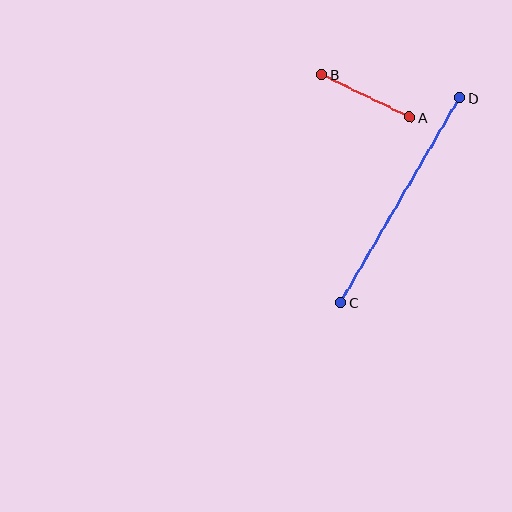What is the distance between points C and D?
The distance is approximately 237 pixels.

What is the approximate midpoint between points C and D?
The midpoint is at approximately (400, 200) pixels.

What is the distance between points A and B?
The distance is approximately 98 pixels.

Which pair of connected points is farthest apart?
Points C and D are farthest apart.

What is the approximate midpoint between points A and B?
The midpoint is at approximately (366, 96) pixels.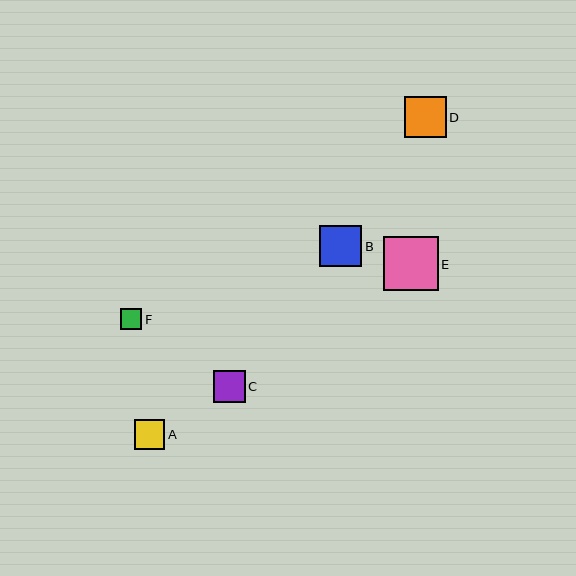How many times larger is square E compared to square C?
Square E is approximately 1.7 times the size of square C.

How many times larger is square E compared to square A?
Square E is approximately 1.8 times the size of square A.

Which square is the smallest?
Square F is the smallest with a size of approximately 22 pixels.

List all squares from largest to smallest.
From largest to smallest: E, B, D, C, A, F.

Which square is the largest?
Square E is the largest with a size of approximately 54 pixels.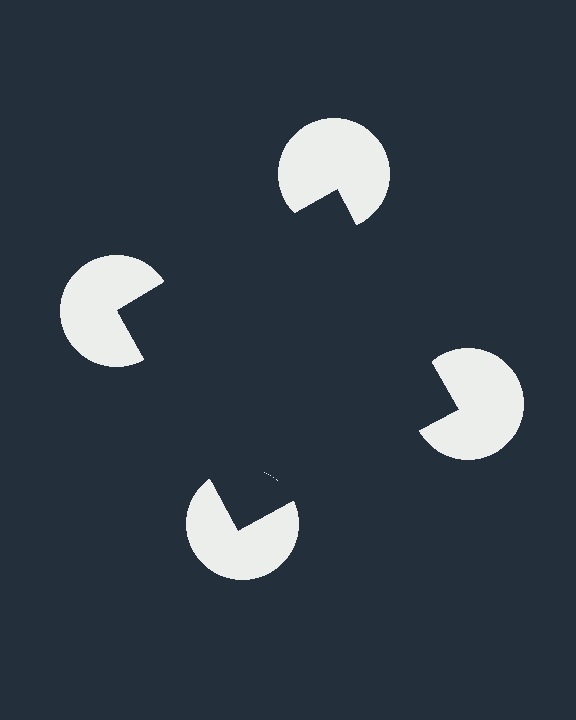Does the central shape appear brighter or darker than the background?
It typically appears slightly darker than the background, even though no actual brightness change is drawn.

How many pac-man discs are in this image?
There are 4 — one at each vertex of the illusory square.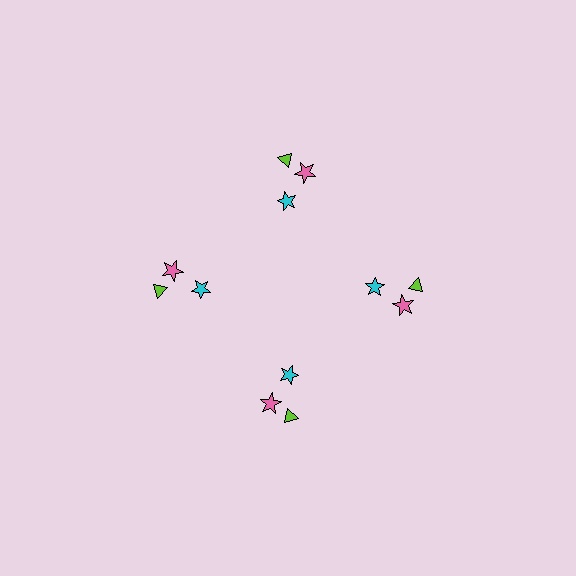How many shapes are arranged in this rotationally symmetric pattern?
There are 12 shapes, arranged in 4 groups of 3.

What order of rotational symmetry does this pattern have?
This pattern has 4-fold rotational symmetry.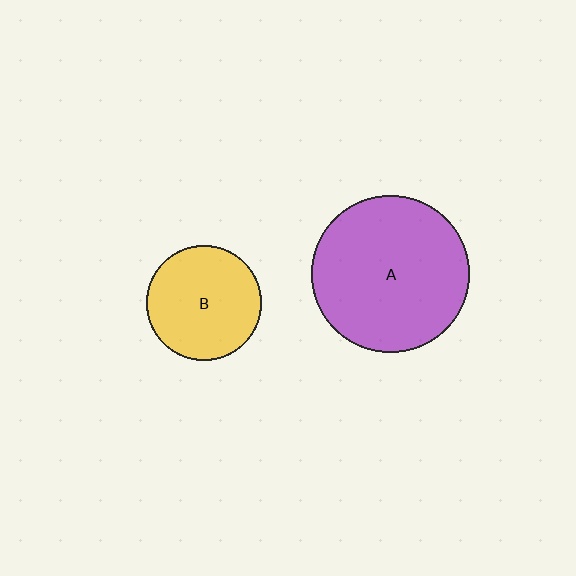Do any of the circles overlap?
No, none of the circles overlap.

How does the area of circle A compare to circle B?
Approximately 1.9 times.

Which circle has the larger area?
Circle A (purple).